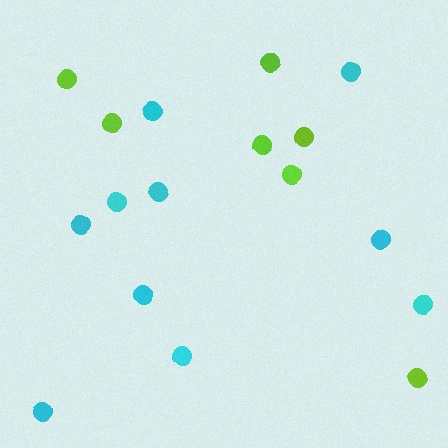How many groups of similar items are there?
There are 2 groups: one group of cyan circles (10) and one group of lime circles (7).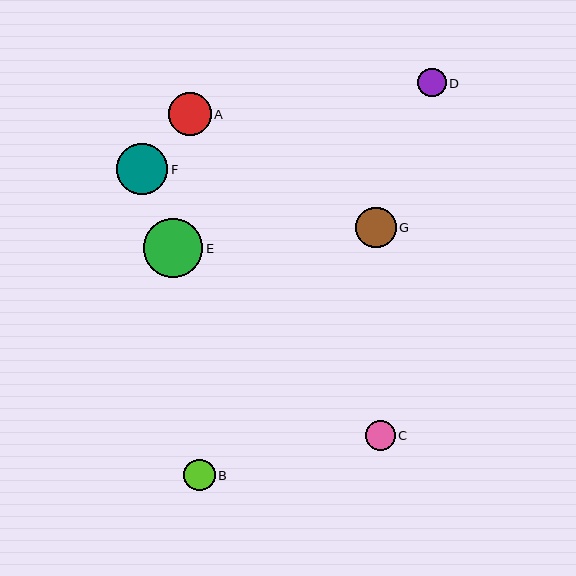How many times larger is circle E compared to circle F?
Circle E is approximately 1.2 times the size of circle F.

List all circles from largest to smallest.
From largest to smallest: E, F, A, G, B, C, D.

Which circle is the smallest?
Circle D is the smallest with a size of approximately 28 pixels.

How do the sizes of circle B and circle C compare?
Circle B and circle C are approximately the same size.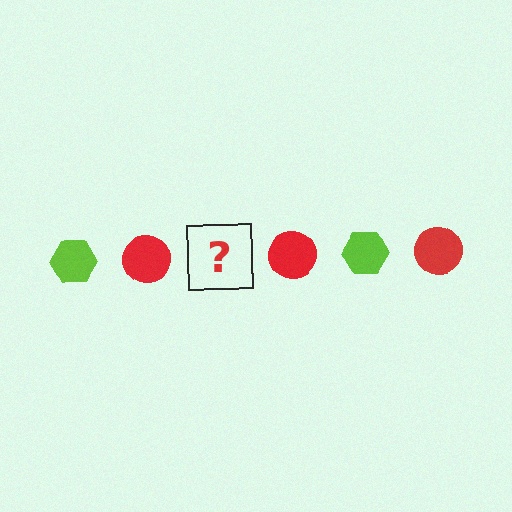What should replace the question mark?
The question mark should be replaced with a lime hexagon.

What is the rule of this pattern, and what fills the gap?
The rule is that the pattern alternates between lime hexagon and red circle. The gap should be filled with a lime hexagon.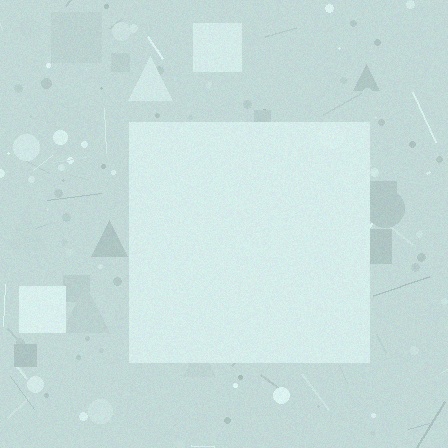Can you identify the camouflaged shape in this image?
The camouflaged shape is a square.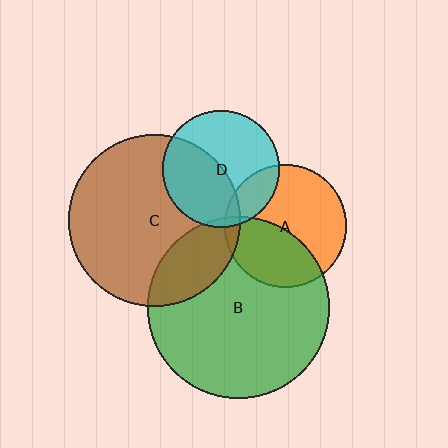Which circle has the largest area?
Circle B (green).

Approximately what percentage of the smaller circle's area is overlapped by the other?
Approximately 5%.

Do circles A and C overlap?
Yes.